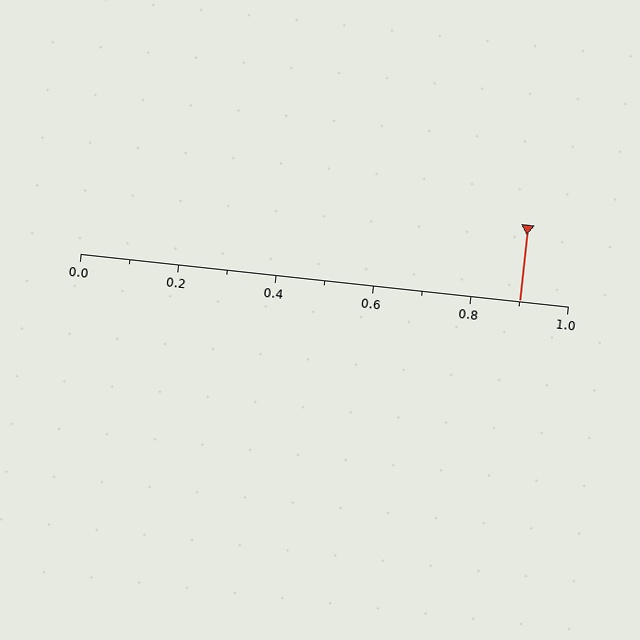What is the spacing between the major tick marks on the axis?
The major ticks are spaced 0.2 apart.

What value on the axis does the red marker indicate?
The marker indicates approximately 0.9.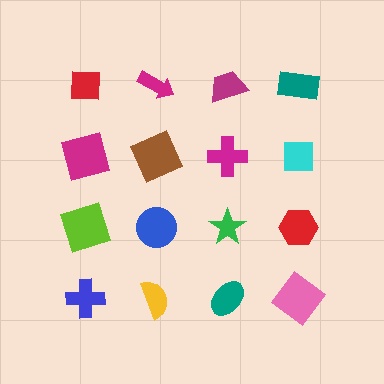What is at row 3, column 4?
A red hexagon.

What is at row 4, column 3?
A teal ellipse.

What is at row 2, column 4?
A cyan square.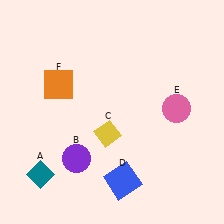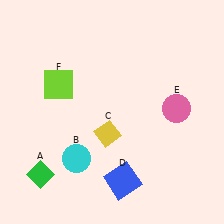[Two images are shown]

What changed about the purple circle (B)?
In Image 1, B is purple. In Image 2, it changed to cyan.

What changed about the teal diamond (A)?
In Image 1, A is teal. In Image 2, it changed to green.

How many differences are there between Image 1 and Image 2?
There are 3 differences between the two images.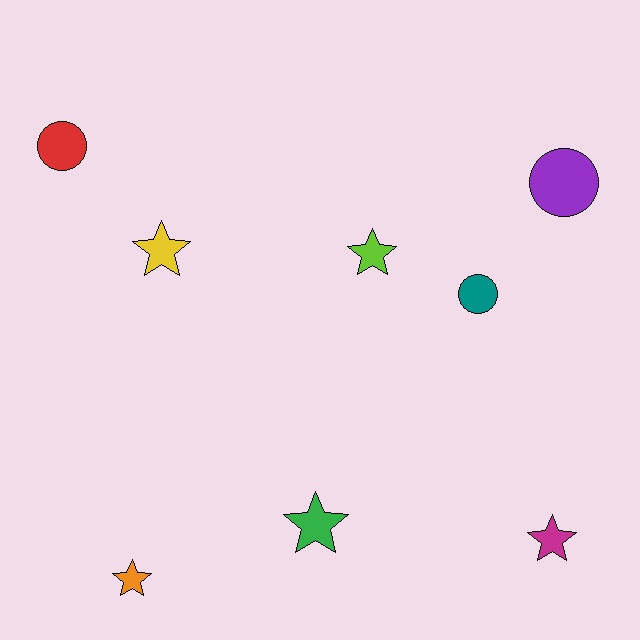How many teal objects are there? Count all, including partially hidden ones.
There is 1 teal object.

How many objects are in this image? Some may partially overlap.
There are 8 objects.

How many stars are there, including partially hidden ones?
There are 5 stars.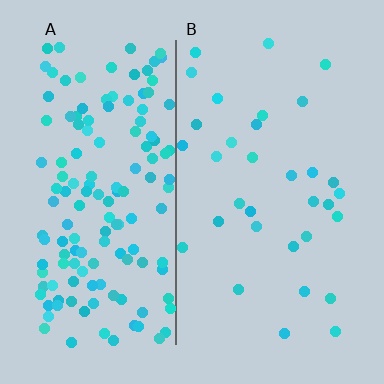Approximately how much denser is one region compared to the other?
Approximately 4.4× — region A over region B.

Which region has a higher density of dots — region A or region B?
A (the left).